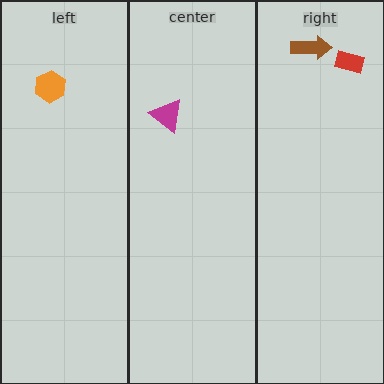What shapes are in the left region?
The orange hexagon.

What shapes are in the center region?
The magenta triangle.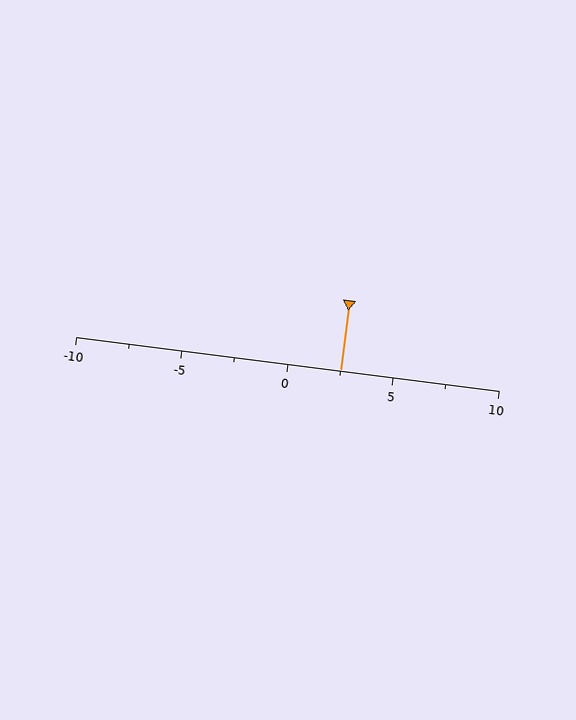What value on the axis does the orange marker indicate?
The marker indicates approximately 2.5.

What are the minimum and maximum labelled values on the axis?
The axis runs from -10 to 10.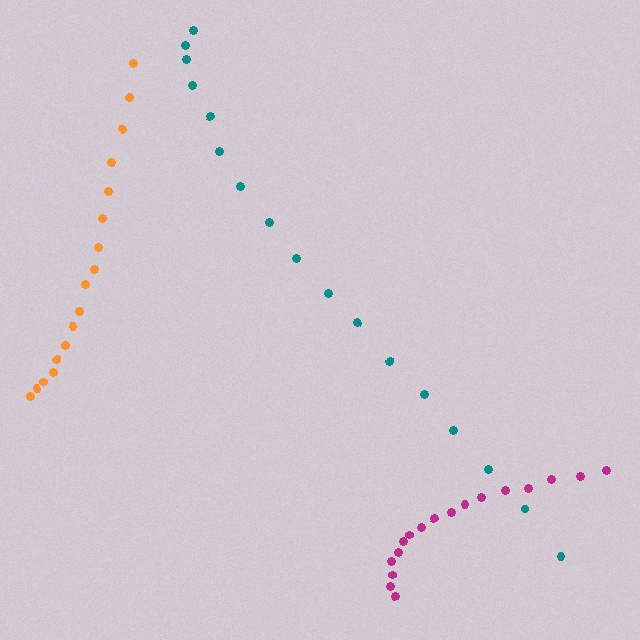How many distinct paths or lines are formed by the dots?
There are 3 distinct paths.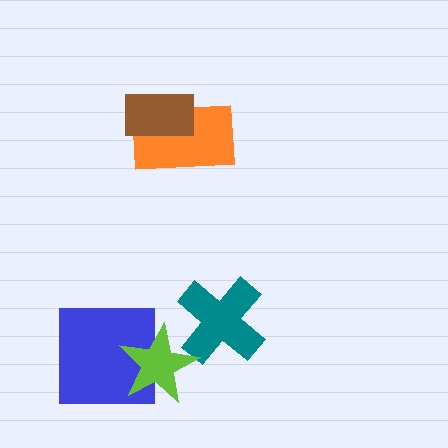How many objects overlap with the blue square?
1 object overlaps with the blue square.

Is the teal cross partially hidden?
Yes, it is partially covered by another shape.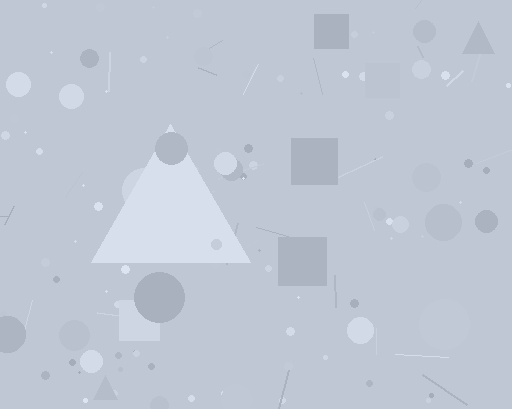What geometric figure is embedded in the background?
A triangle is embedded in the background.